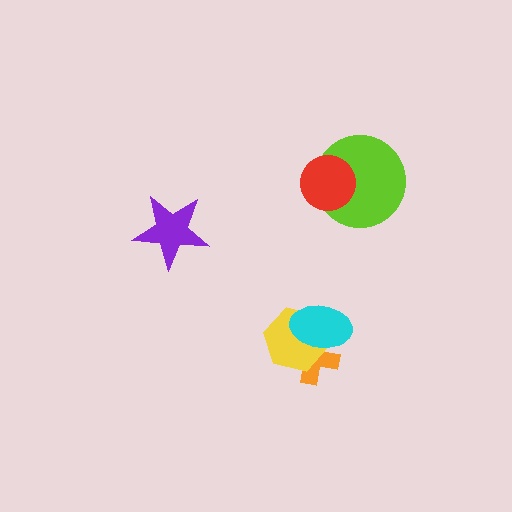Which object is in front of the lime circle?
The red circle is in front of the lime circle.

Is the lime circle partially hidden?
Yes, it is partially covered by another shape.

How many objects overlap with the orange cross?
2 objects overlap with the orange cross.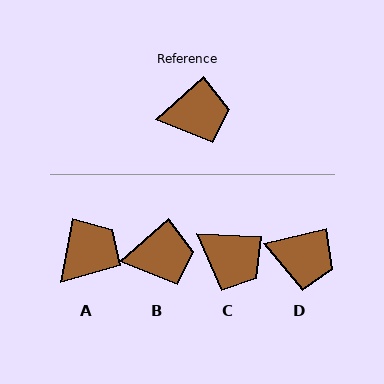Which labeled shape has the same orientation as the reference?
B.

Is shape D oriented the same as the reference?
No, it is off by about 29 degrees.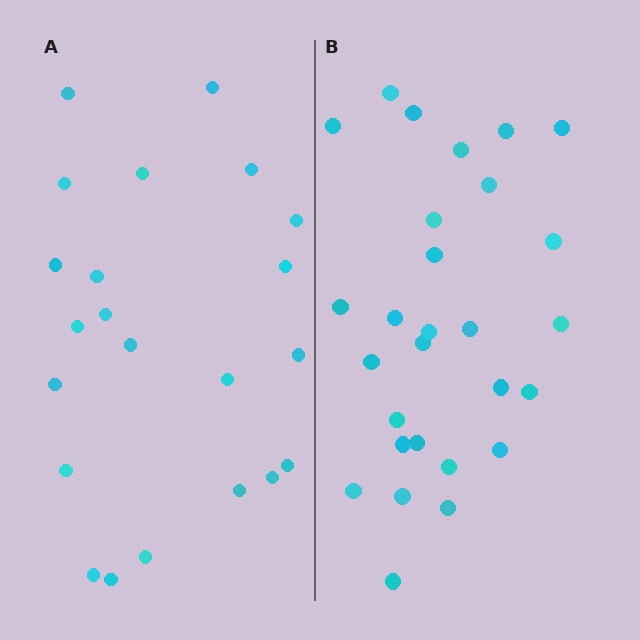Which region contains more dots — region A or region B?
Region B (the right region) has more dots.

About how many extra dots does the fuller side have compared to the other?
Region B has about 6 more dots than region A.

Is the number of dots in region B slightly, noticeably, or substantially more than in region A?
Region B has noticeably more, but not dramatically so. The ratio is roughly 1.3 to 1.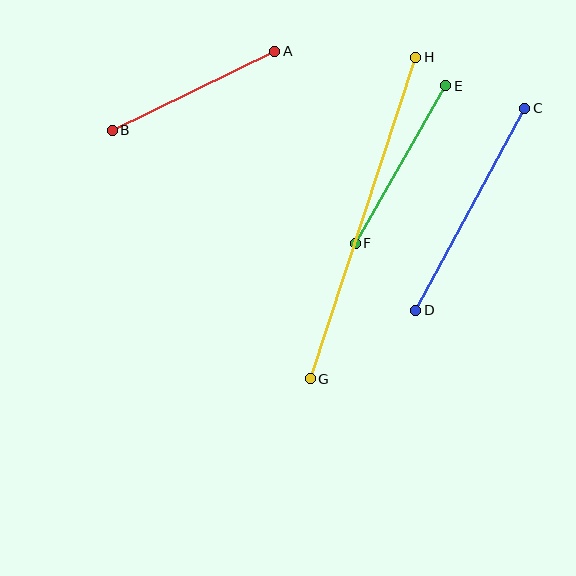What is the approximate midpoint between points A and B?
The midpoint is at approximately (194, 91) pixels.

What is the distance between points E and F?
The distance is approximately 182 pixels.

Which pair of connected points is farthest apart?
Points G and H are farthest apart.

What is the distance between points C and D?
The distance is approximately 229 pixels.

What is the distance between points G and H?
The distance is approximately 338 pixels.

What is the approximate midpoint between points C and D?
The midpoint is at approximately (470, 209) pixels.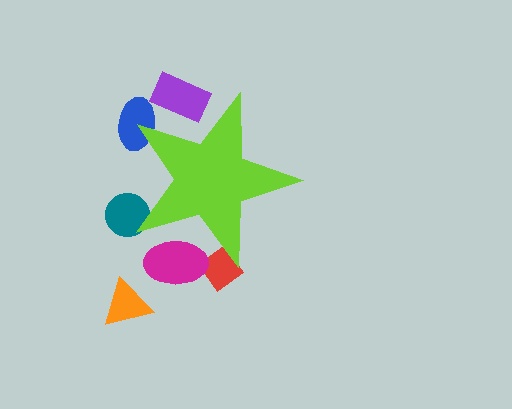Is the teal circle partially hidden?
Yes, the teal circle is partially hidden behind the lime star.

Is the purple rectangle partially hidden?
Yes, the purple rectangle is partially hidden behind the lime star.